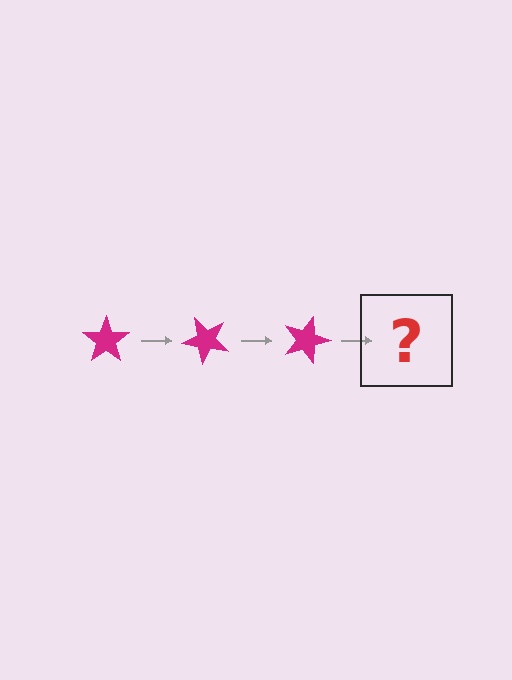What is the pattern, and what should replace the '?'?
The pattern is that the star rotates 45 degrees each step. The '?' should be a magenta star rotated 135 degrees.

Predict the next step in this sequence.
The next step is a magenta star rotated 135 degrees.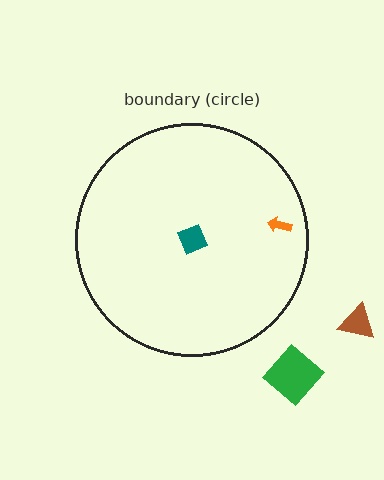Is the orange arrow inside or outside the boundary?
Inside.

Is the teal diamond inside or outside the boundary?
Inside.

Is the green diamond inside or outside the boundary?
Outside.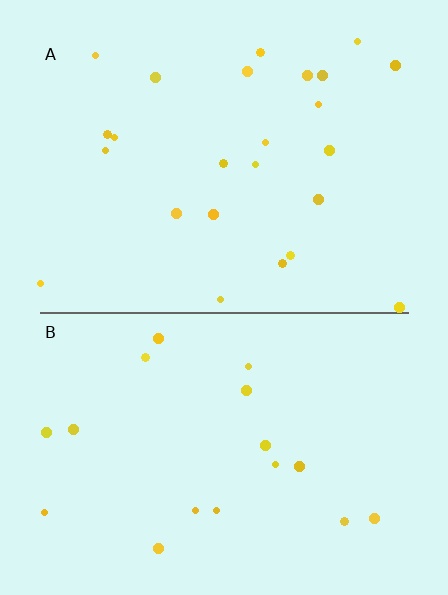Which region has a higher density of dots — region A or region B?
A (the top).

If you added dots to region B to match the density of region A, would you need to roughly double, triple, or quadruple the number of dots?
Approximately double.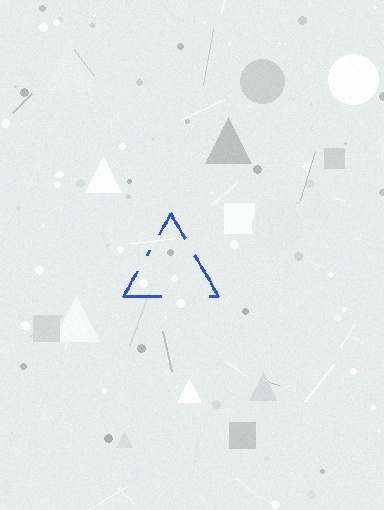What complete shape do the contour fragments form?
The contour fragments form a triangle.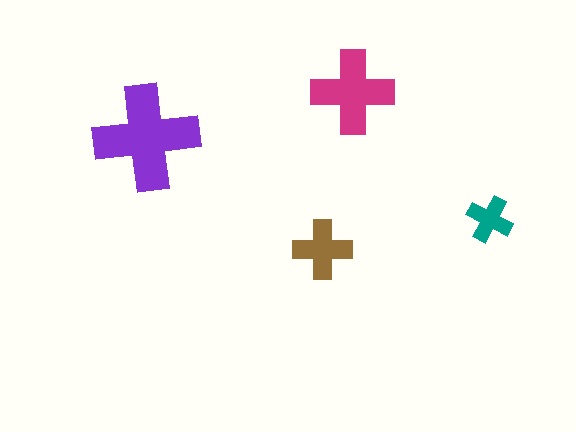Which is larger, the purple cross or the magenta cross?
The purple one.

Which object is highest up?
The magenta cross is topmost.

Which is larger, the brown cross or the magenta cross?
The magenta one.